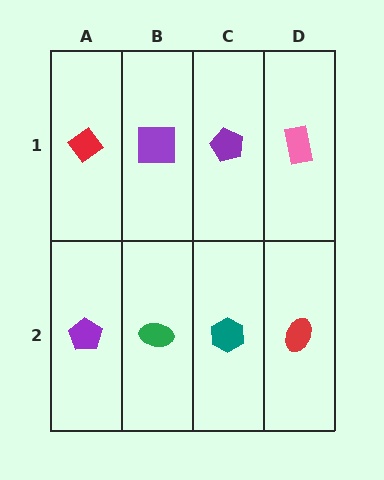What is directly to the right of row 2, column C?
A red ellipse.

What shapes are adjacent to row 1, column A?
A purple pentagon (row 2, column A), a purple square (row 1, column B).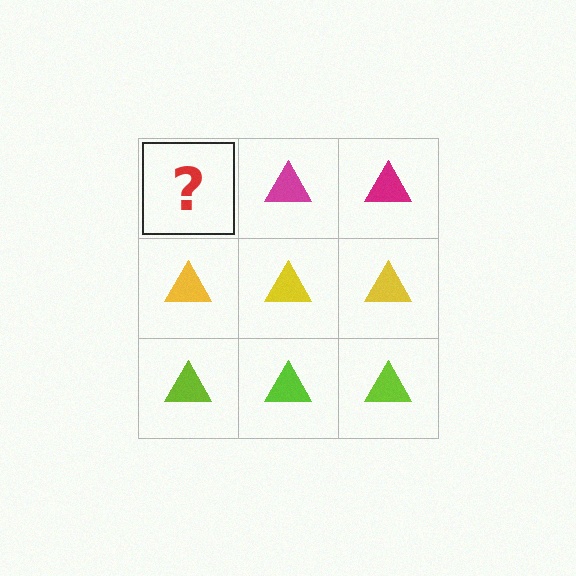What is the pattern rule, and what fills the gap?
The rule is that each row has a consistent color. The gap should be filled with a magenta triangle.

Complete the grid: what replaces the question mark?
The question mark should be replaced with a magenta triangle.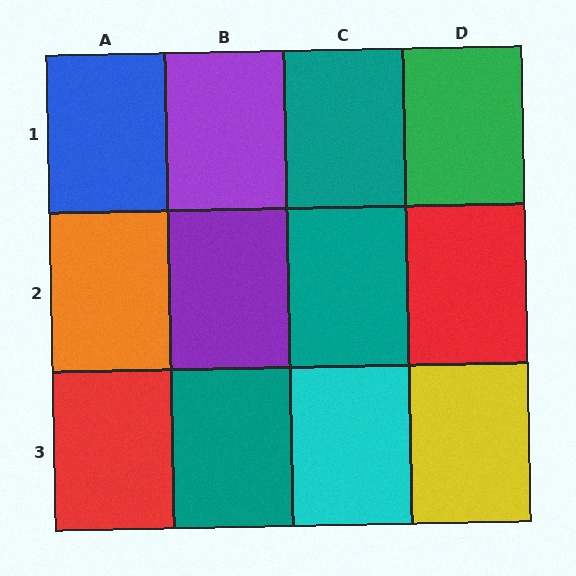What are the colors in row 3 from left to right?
Red, teal, cyan, yellow.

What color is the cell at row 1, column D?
Green.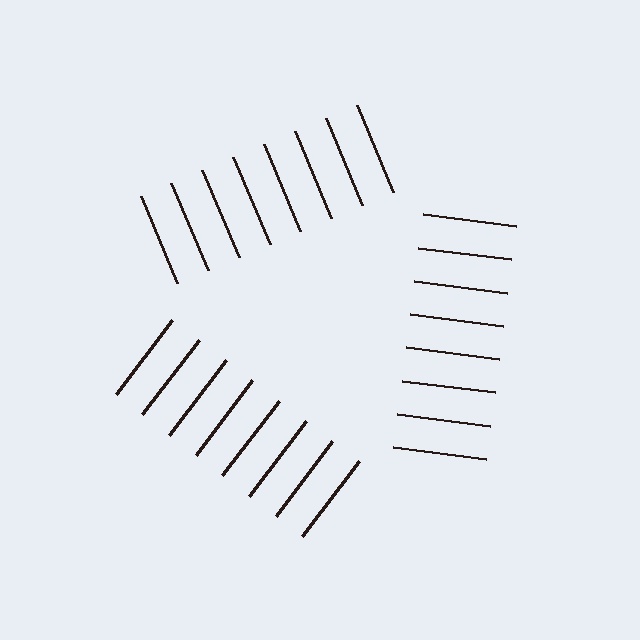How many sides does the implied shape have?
3 sides — the line-ends trace a triangle.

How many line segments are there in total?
24 — 8 along each of the 3 edges.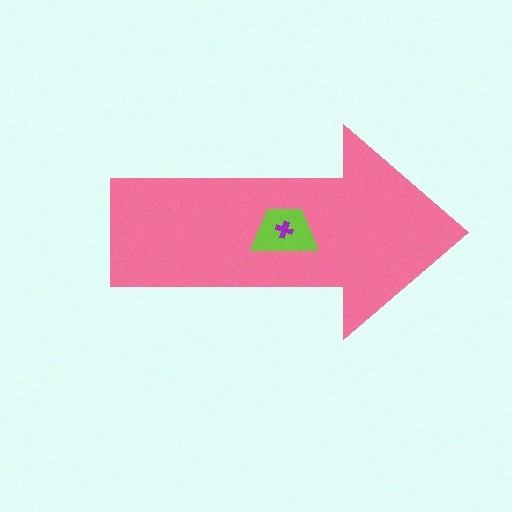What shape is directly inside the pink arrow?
The lime trapezoid.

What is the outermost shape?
The pink arrow.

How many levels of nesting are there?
3.